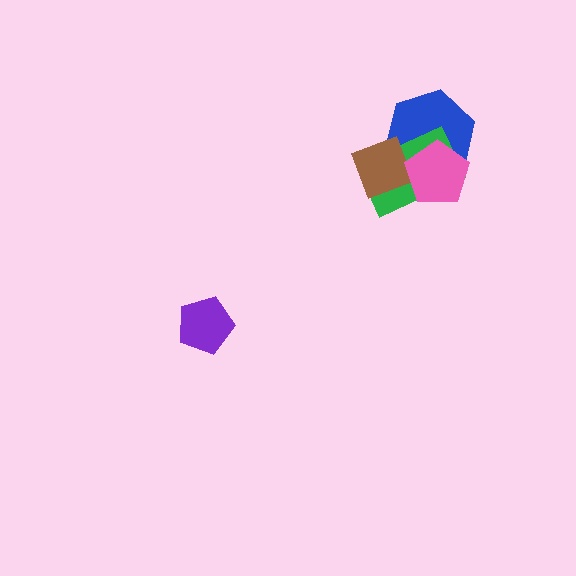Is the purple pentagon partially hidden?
No, no other shape covers it.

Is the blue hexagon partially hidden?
Yes, it is partially covered by another shape.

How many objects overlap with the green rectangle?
3 objects overlap with the green rectangle.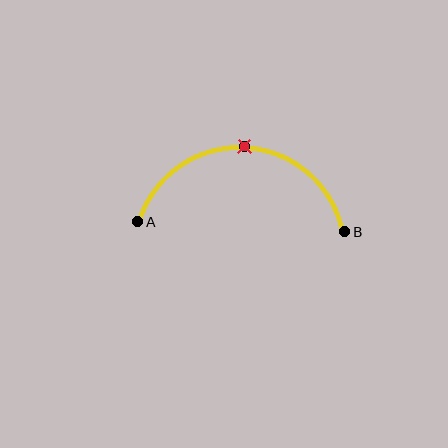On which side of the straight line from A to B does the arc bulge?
The arc bulges above the straight line connecting A and B.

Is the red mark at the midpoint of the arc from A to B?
Yes. The red mark lies on the arc at equal arc-length from both A and B — it is the arc midpoint.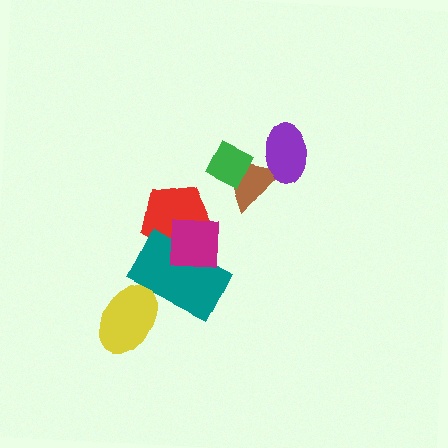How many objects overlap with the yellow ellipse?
1 object overlaps with the yellow ellipse.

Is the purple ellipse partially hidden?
No, no other shape covers it.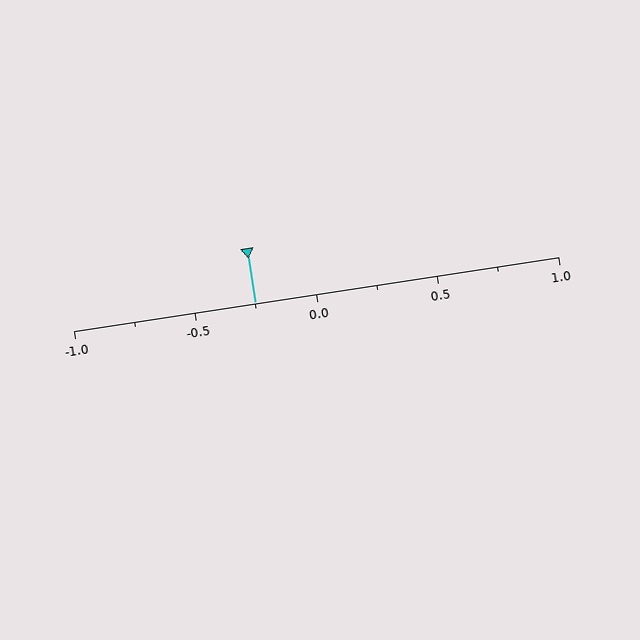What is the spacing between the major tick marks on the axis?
The major ticks are spaced 0.5 apart.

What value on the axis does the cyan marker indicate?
The marker indicates approximately -0.25.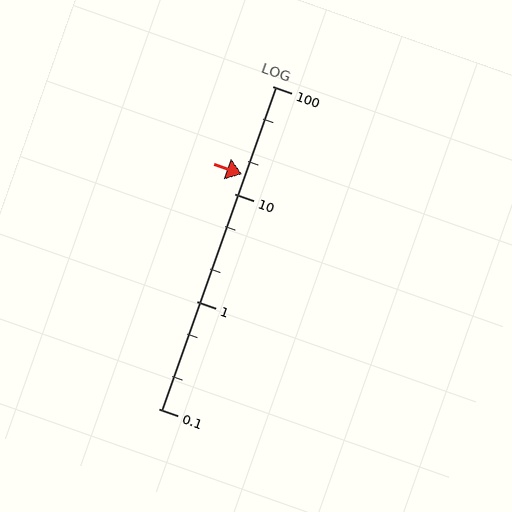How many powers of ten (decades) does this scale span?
The scale spans 3 decades, from 0.1 to 100.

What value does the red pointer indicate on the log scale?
The pointer indicates approximately 15.